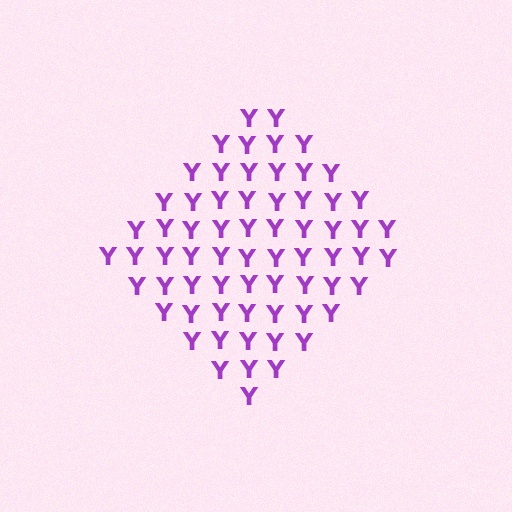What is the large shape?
The large shape is a diamond.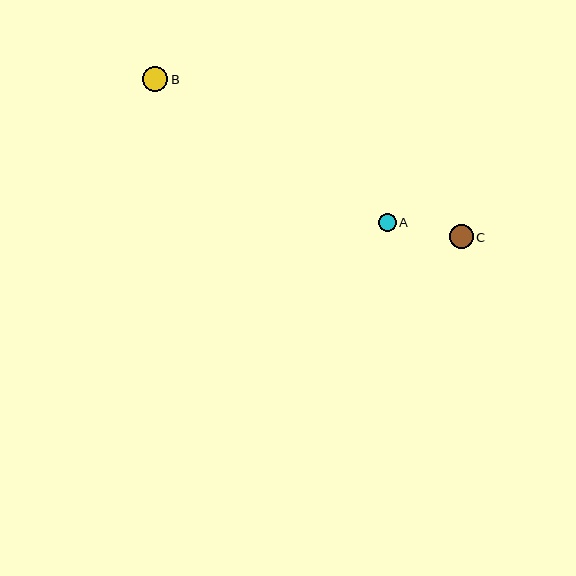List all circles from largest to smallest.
From largest to smallest: B, C, A.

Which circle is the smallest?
Circle A is the smallest with a size of approximately 18 pixels.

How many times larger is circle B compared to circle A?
Circle B is approximately 1.4 times the size of circle A.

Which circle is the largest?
Circle B is the largest with a size of approximately 25 pixels.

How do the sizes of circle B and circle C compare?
Circle B and circle C are approximately the same size.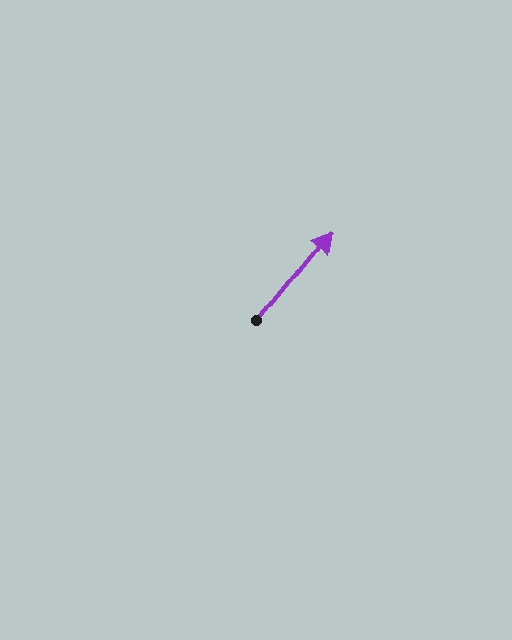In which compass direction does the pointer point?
Northeast.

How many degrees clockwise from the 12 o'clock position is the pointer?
Approximately 39 degrees.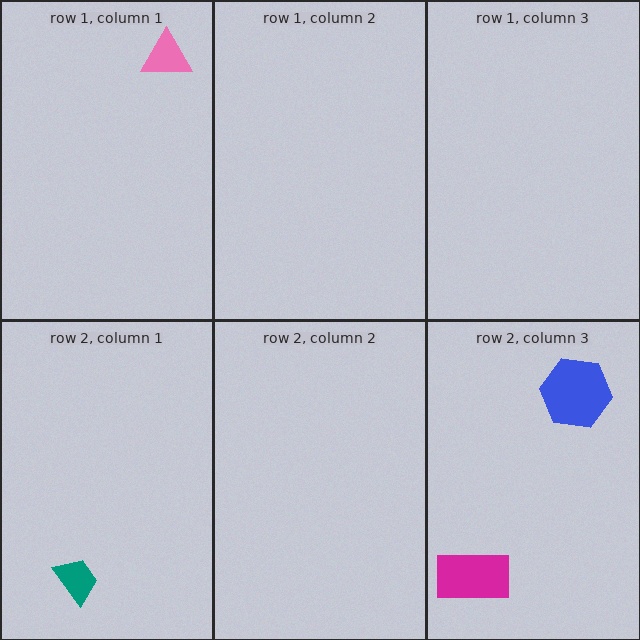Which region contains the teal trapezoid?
The row 2, column 1 region.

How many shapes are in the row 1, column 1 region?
1.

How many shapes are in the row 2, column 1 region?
1.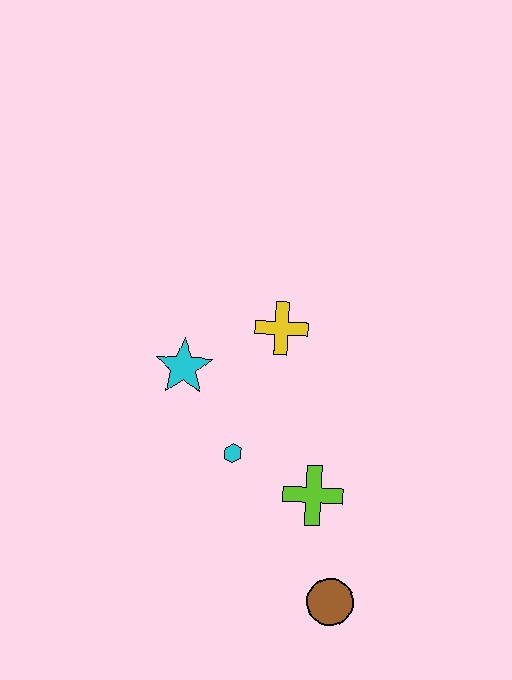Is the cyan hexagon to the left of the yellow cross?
Yes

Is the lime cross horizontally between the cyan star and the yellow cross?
No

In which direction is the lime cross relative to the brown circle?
The lime cross is above the brown circle.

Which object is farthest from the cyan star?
The brown circle is farthest from the cyan star.